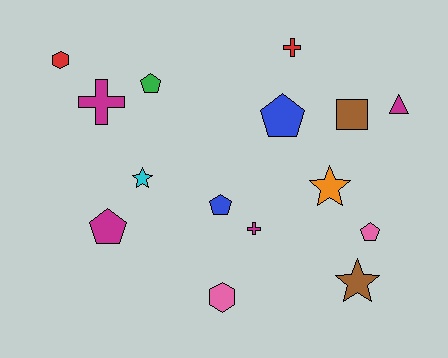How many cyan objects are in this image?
There is 1 cyan object.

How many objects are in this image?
There are 15 objects.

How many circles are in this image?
There are no circles.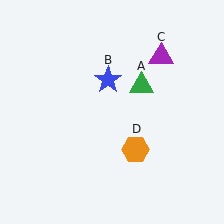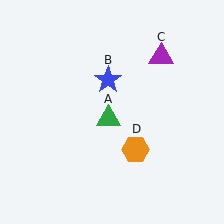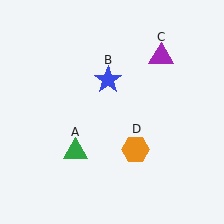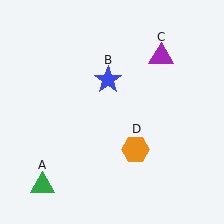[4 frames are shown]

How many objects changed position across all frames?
1 object changed position: green triangle (object A).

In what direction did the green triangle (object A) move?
The green triangle (object A) moved down and to the left.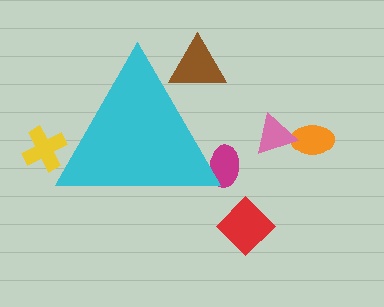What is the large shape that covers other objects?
A cyan triangle.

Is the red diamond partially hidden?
No, the red diamond is fully visible.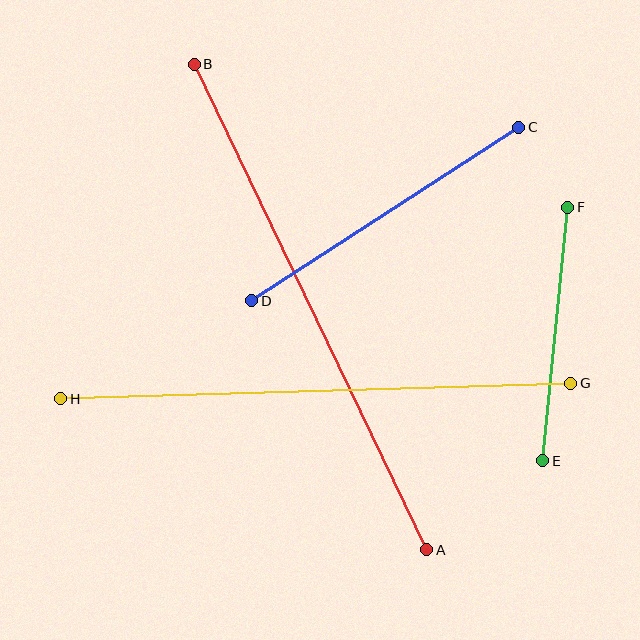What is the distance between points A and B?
The distance is approximately 539 pixels.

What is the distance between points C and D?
The distance is approximately 318 pixels.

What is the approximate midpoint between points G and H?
The midpoint is at approximately (316, 391) pixels.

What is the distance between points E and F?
The distance is approximately 254 pixels.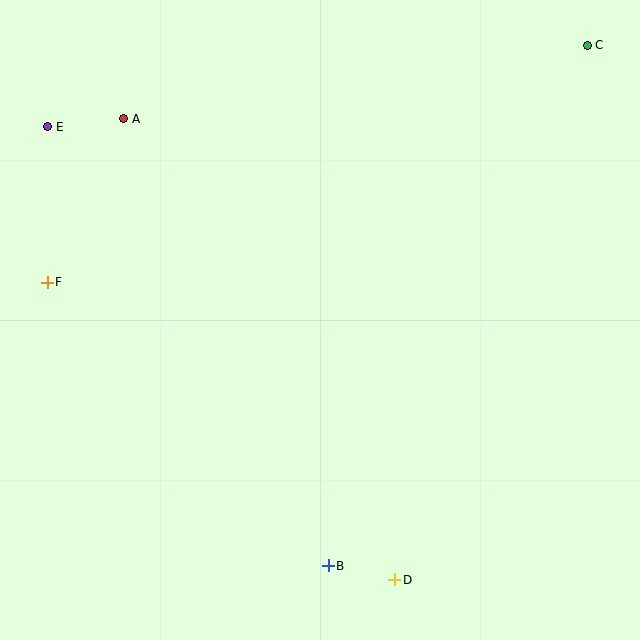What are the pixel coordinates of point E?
Point E is at (48, 127).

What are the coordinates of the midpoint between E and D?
The midpoint between E and D is at (221, 353).